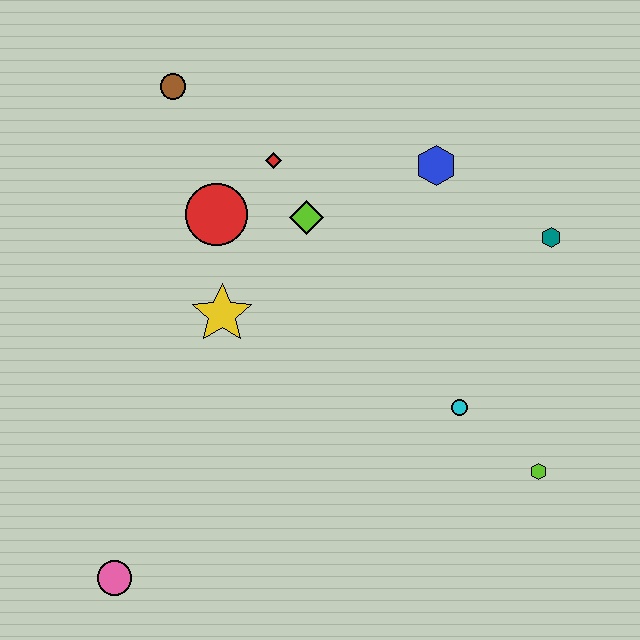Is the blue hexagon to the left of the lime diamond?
No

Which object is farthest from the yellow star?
The lime hexagon is farthest from the yellow star.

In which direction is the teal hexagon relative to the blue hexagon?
The teal hexagon is to the right of the blue hexagon.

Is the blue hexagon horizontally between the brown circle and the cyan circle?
Yes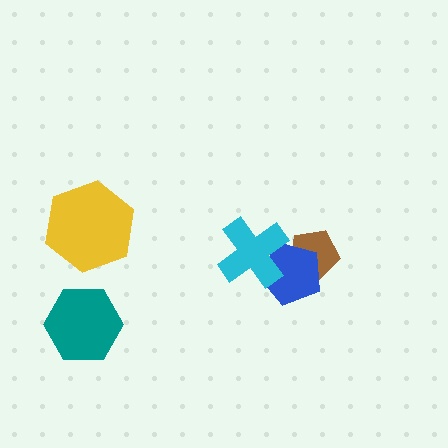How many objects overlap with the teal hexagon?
0 objects overlap with the teal hexagon.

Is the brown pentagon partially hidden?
Yes, it is partially covered by another shape.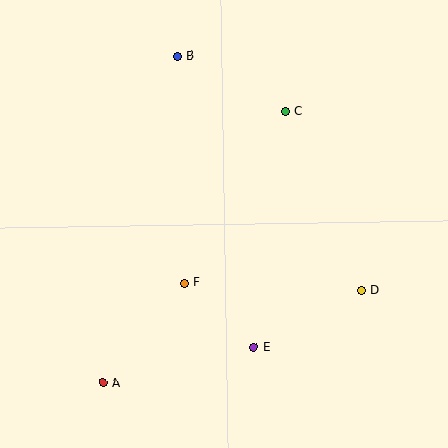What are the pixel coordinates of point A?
Point A is at (103, 383).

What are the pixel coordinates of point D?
Point D is at (361, 290).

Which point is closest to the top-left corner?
Point B is closest to the top-left corner.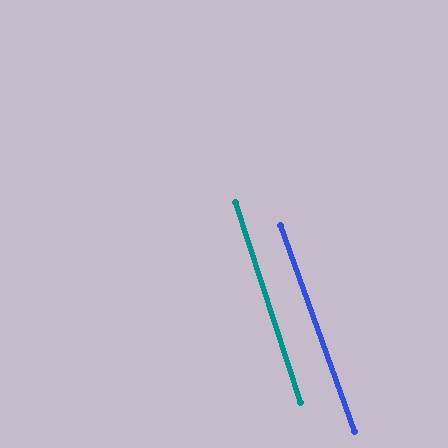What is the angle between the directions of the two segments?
Approximately 2 degrees.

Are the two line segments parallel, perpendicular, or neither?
Parallel — their directions differ by only 1.8°.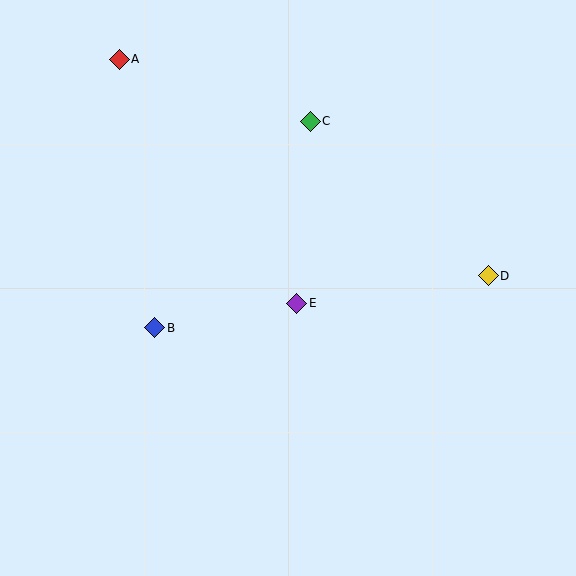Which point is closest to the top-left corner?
Point A is closest to the top-left corner.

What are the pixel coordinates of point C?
Point C is at (310, 121).